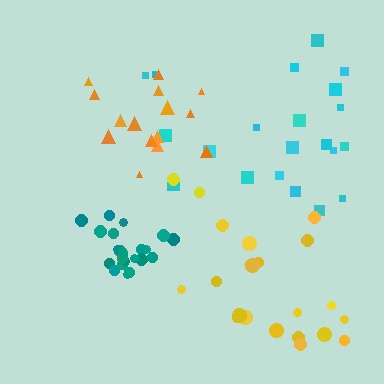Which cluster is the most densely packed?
Teal.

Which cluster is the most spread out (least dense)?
Cyan.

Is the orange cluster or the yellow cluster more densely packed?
Orange.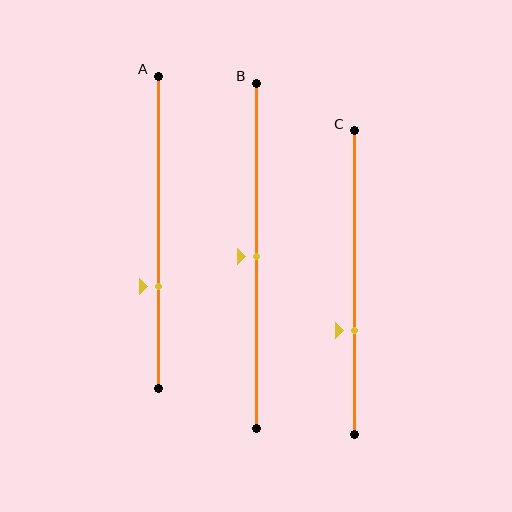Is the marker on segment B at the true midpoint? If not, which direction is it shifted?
Yes, the marker on segment B is at the true midpoint.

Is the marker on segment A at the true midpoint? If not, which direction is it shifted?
No, the marker on segment A is shifted downward by about 17% of the segment length.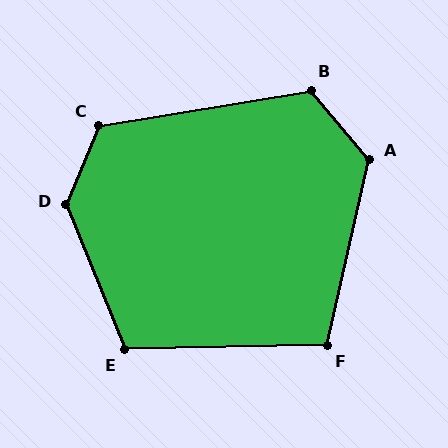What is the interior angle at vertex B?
Approximately 121 degrees (obtuse).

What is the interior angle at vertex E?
Approximately 111 degrees (obtuse).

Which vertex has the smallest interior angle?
F, at approximately 104 degrees.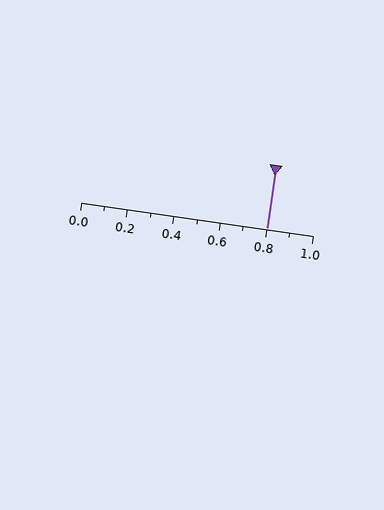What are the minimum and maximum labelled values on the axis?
The axis runs from 0.0 to 1.0.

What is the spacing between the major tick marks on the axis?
The major ticks are spaced 0.2 apart.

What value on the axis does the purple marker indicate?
The marker indicates approximately 0.8.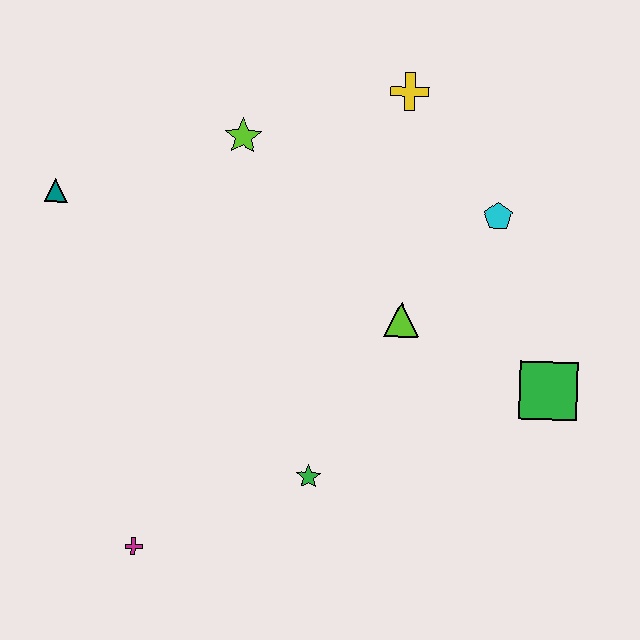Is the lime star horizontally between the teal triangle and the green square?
Yes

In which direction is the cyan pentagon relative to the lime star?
The cyan pentagon is to the right of the lime star.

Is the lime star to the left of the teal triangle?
No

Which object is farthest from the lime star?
The magenta cross is farthest from the lime star.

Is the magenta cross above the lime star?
No